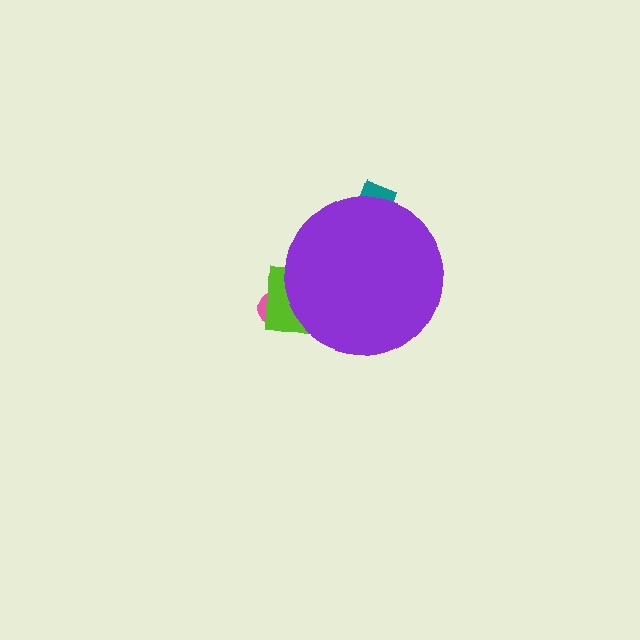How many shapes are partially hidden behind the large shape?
3 shapes are partially hidden.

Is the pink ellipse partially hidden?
Yes, the pink ellipse is partially hidden behind the purple circle.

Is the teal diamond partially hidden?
Yes, the teal diamond is partially hidden behind the purple circle.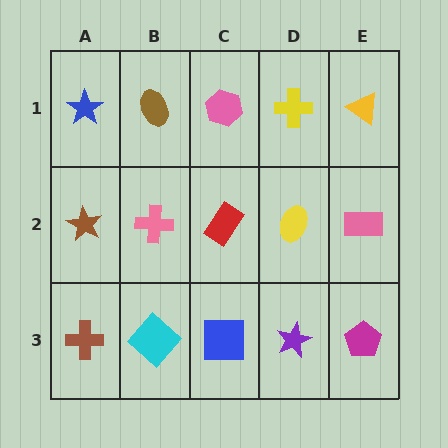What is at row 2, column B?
A pink cross.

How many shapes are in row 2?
5 shapes.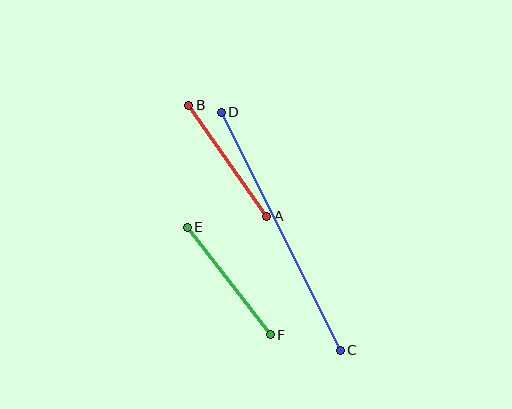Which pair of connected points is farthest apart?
Points C and D are farthest apart.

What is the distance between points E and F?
The distance is approximately 136 pixels.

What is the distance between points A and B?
The distance is approximately 136 pixels.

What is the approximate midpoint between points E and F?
The midpoint is at approximately (229, 281) pixels.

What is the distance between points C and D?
The distance is approximately 266 pixels.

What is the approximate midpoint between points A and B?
The midpoint is at approximately (228, 161) pixels.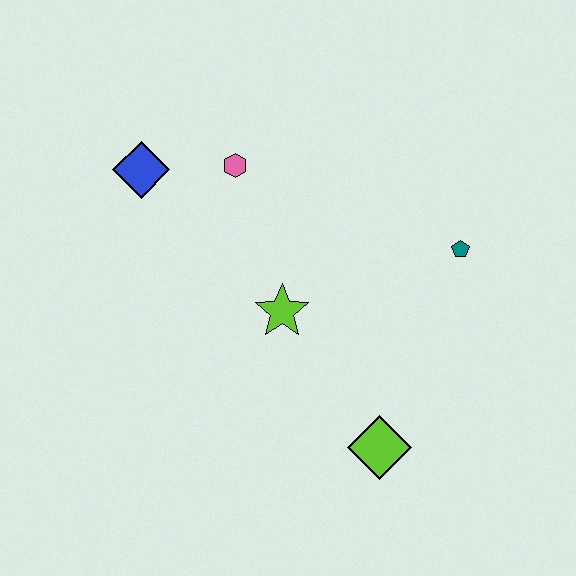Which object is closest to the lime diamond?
The lime star is closest to the lime diamond.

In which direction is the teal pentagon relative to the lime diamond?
The teal pentagon is above the lime diamond.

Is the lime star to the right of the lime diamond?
No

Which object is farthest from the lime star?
The blue diamond is farthest from the lime star.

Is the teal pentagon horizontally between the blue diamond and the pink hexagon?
No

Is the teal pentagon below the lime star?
No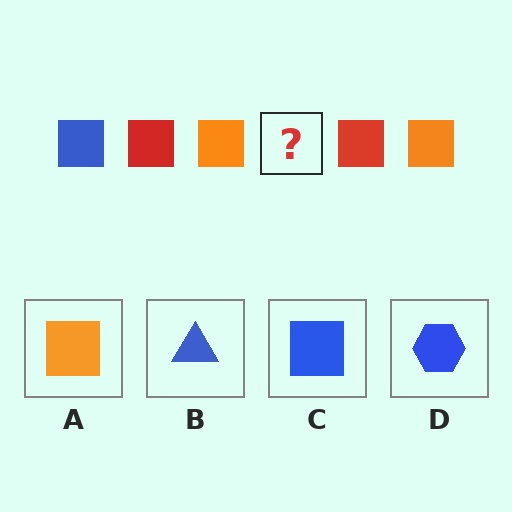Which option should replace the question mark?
Option C.